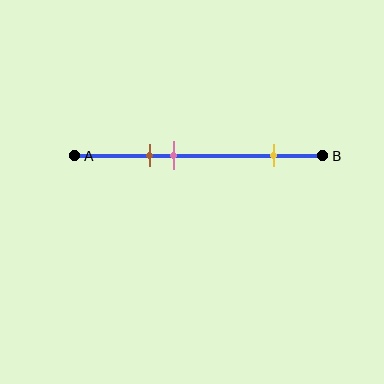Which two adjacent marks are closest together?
The brown and pink marks are the closest adjacent pair.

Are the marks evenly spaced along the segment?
No, the marks are not evenly spaced.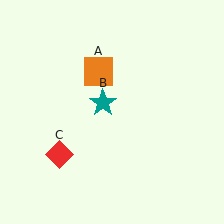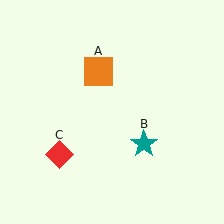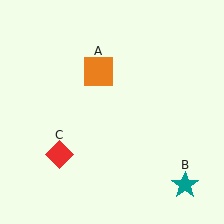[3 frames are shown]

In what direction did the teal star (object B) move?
The teal star (object B) moved down and to the right.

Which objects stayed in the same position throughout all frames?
Orange square (object A) and red diamond (object C) remained stationary.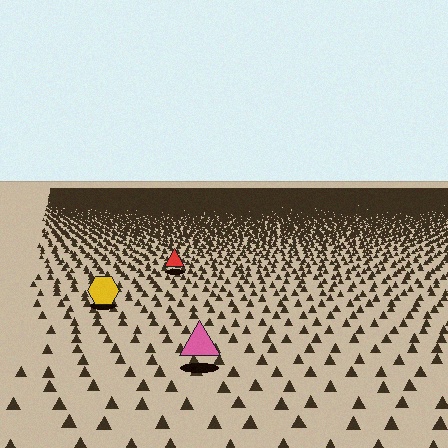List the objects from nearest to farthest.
From nearest to farthest: the pink triangle, the yellow hexagon, the red triangle.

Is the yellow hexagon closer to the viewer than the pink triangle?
No. The pink triangle is closer — you can tell from the texture gradient: the ground texture is coarser near it.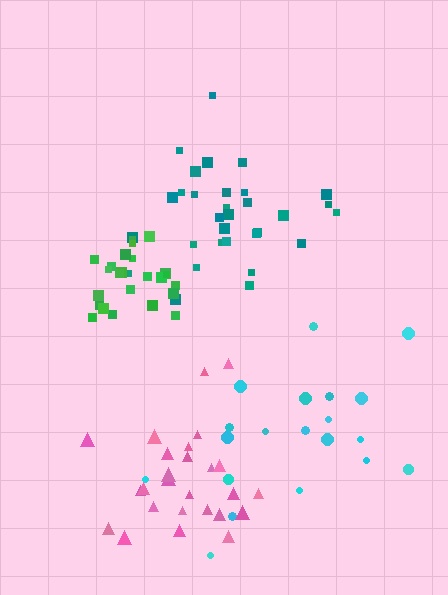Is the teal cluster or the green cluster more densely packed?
Green.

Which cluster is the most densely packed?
Green.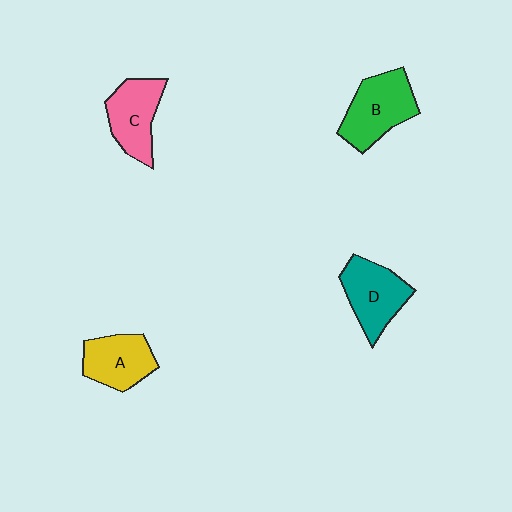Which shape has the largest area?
Shape B (green).